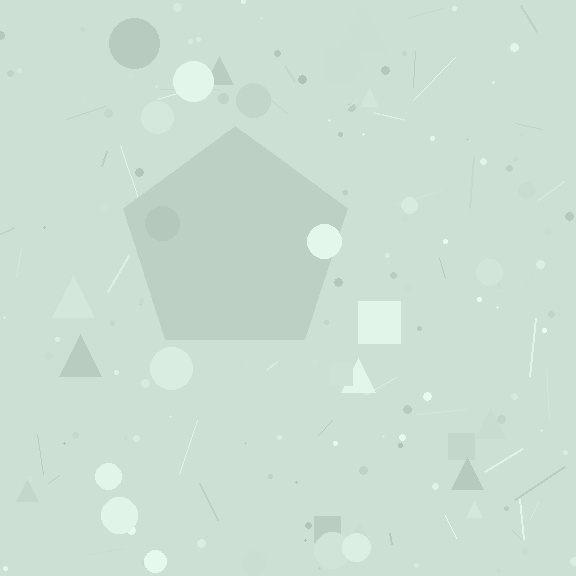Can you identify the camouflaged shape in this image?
The camouflaged shape is a pentagon.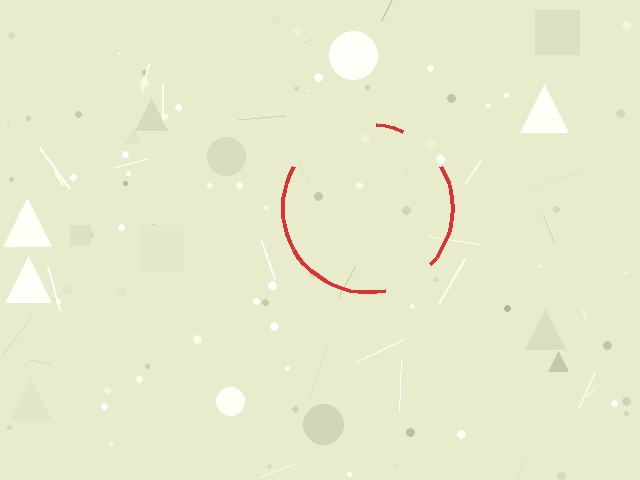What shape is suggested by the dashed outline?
The dashed outline suggests a circle.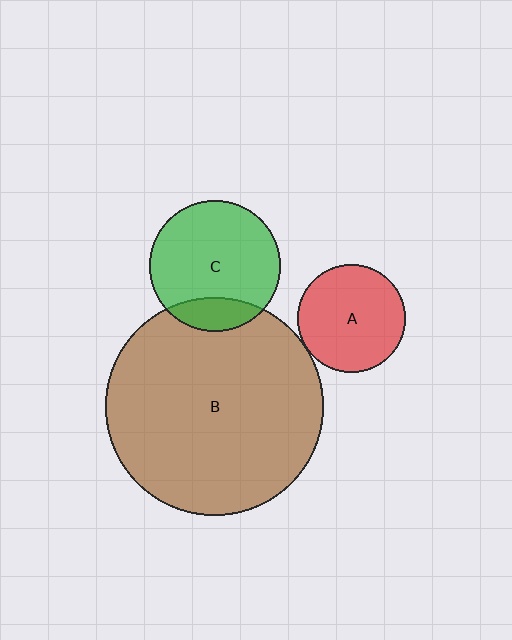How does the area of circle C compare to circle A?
Approximately 1.5 times.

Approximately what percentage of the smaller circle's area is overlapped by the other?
Approximately 15%.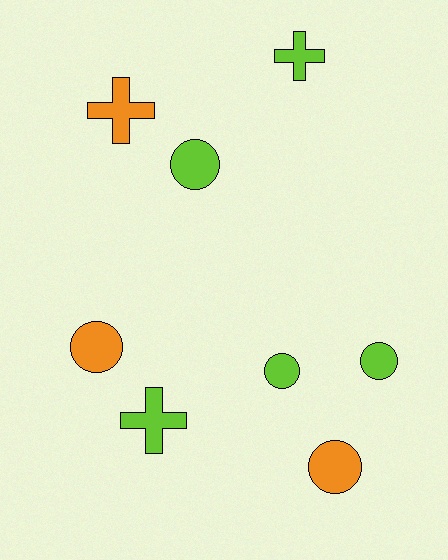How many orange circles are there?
There are 2 orange circles.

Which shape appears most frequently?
Circle, with 5 objects.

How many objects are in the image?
There are 8 objects.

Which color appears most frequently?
Lime, with 5 objects.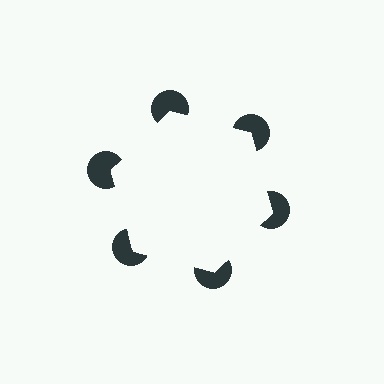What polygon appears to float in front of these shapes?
An illusory hexagon — its edges are inferred from the aligned wedge cuts in the pac-man discs, not physically drawn.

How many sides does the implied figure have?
6 sides.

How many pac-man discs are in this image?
There are 6 — one at each vertex of the illusory hexagon.